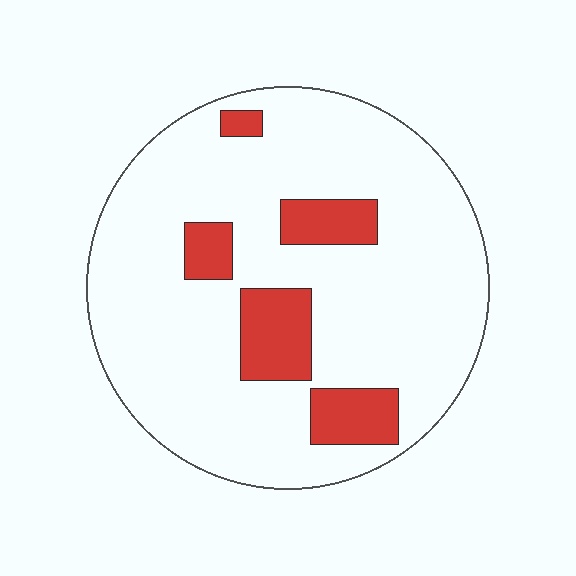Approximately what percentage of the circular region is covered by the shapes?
Approximately 15%.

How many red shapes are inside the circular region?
5.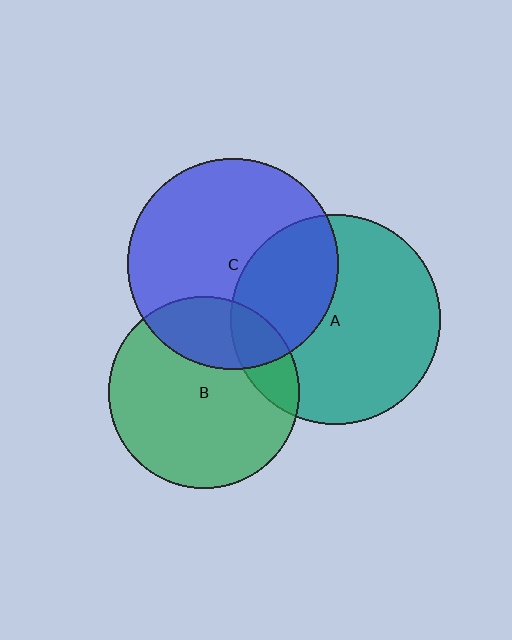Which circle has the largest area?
Circle C (blue).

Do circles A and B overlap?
Yes.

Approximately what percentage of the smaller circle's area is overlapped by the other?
Approximately 15%.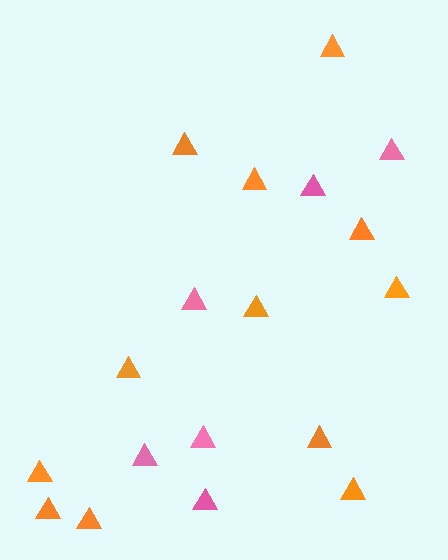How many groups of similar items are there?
There are 2 groups: one group of orange triangles (12) and one group of pink triangles (6).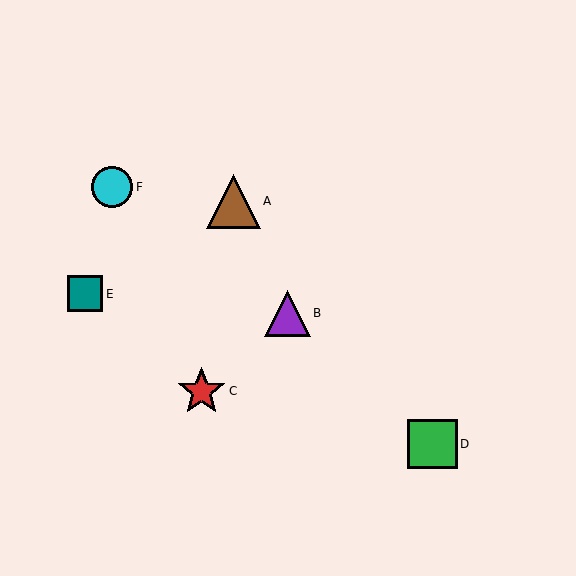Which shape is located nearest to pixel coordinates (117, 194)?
The cyan circle (labeled F) at (112, 187) is nearest to that location.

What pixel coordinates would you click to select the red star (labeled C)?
Click at (201, 391) to select the red star C.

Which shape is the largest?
The brown triangle (labeled A) is the largest.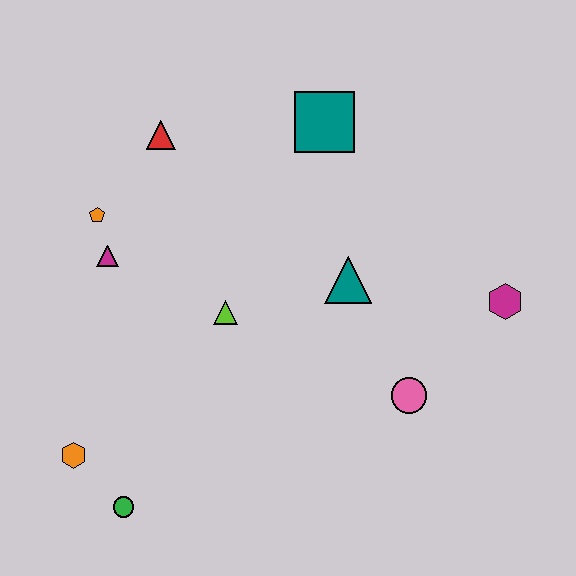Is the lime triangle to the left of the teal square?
Yes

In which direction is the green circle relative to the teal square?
The green circle is below the teal square.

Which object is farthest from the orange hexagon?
The magenta hexagon is farthest from the orange hexagon.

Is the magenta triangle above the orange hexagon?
Yes